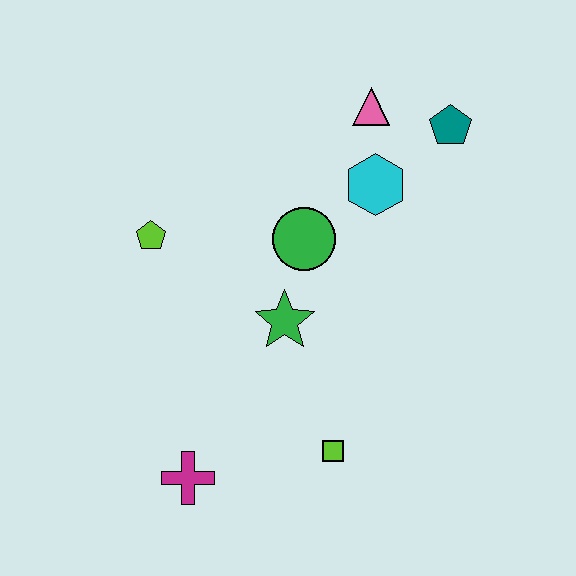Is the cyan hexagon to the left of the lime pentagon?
No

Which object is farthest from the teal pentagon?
The magenta cross is farthest from the teal pentagon.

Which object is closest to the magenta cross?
The lime square is closest to the magenta cross.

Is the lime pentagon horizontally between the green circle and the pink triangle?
No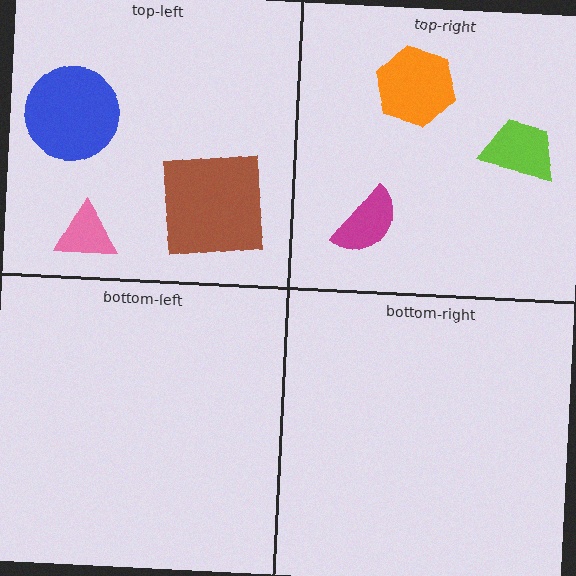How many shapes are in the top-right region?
3.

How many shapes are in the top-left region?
3.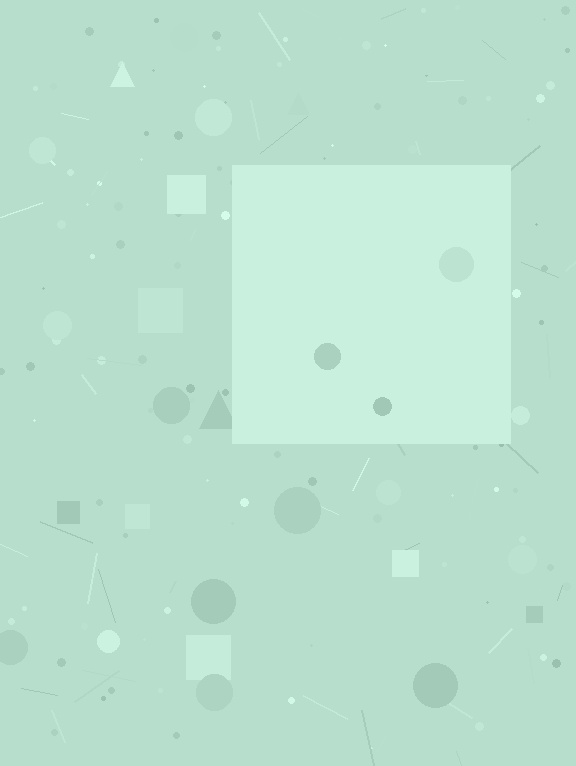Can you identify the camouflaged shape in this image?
The camouflaged shape is a square.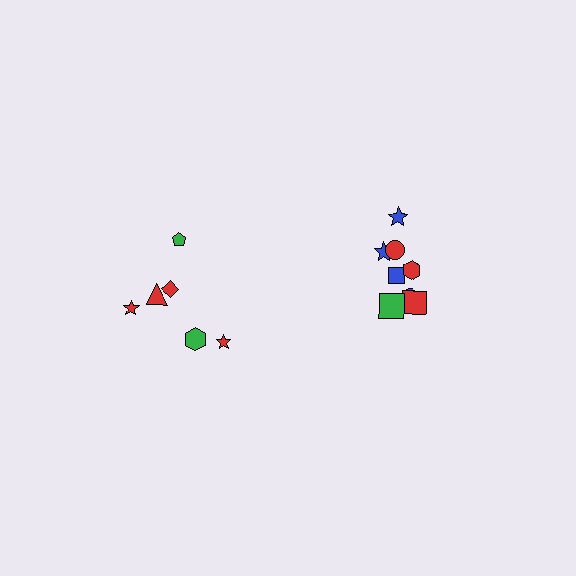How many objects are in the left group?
There are 6 objects.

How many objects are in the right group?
There are 8 objects.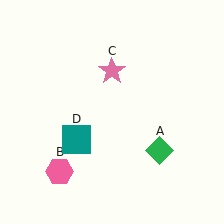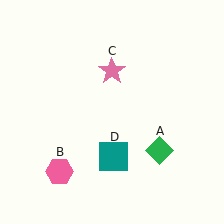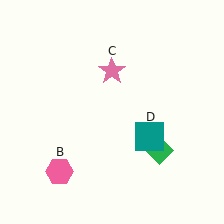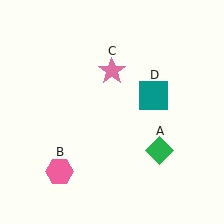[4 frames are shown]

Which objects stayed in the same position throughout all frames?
Green diamond (object A) and pink hexagon (object B) and pink star (object C) remained stationary.